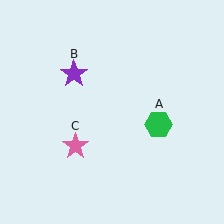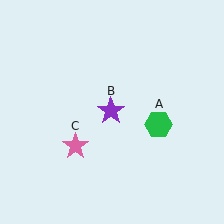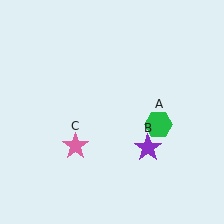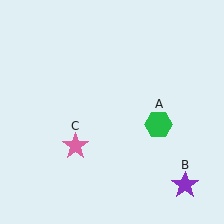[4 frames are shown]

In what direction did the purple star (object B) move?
The purple star (object B) moved down and to the right.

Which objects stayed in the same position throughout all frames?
Green hexagon (object A) and pink star (object C) remained stationary.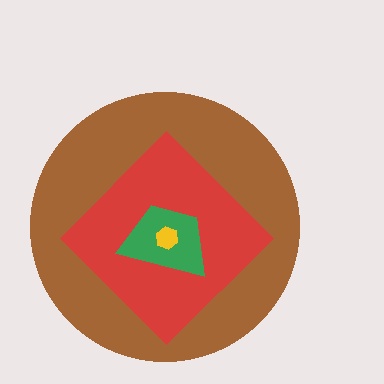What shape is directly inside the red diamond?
The green trapezoid.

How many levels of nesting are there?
4.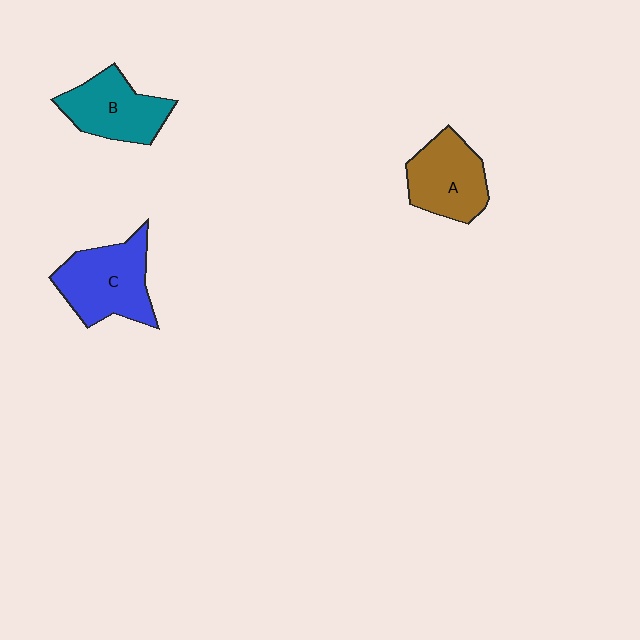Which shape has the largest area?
Shape C (blue).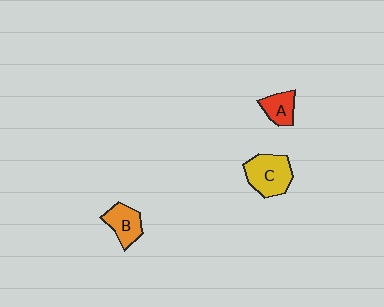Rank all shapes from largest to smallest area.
From largest to smallest: C (yellow), B (orange), A (red).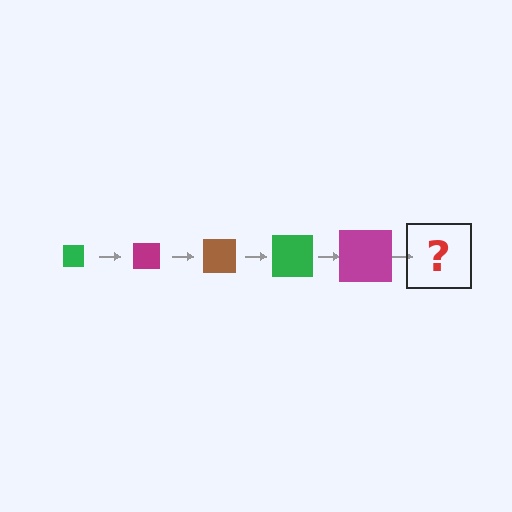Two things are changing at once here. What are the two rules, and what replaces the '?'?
The two rules are that the square grows larger each step and the color cycles through green, magenta, and brown. The '?' should be a brown square, larger than the previous one.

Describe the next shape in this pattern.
It should be a brown square, larger than the previous one.